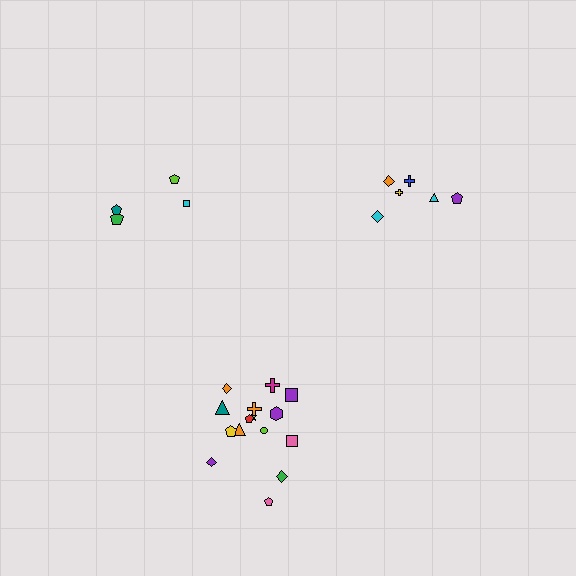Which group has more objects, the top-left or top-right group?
The top-right group.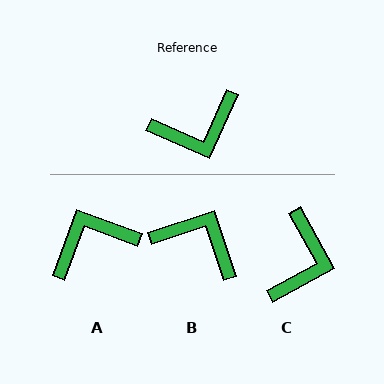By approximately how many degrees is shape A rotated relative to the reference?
Approximately 176 degrees clockwise.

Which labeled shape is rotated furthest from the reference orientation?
A, about 176 degrees away.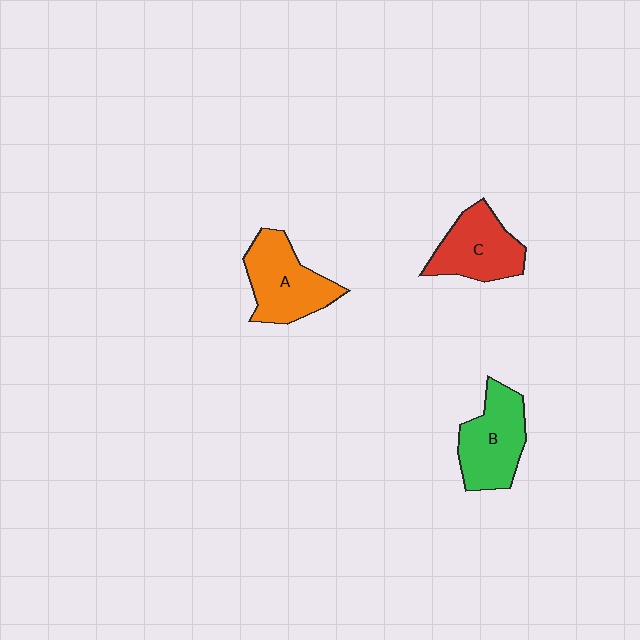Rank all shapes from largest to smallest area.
From largest to smallest: A (orange), B (green), C (red).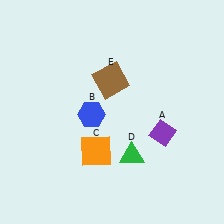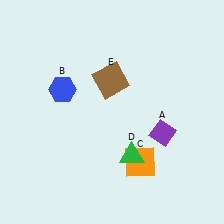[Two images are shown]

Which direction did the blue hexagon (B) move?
The blue hexagon (B) moved left.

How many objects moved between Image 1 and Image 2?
2 objects moved between the two images.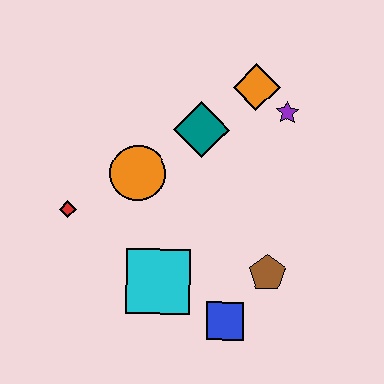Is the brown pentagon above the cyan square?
Yes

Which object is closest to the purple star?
The orange diamond is closest to the purple star.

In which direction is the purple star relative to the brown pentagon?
The purple star is above the brown pentagon.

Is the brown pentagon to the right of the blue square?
Yes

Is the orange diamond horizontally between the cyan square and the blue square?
No